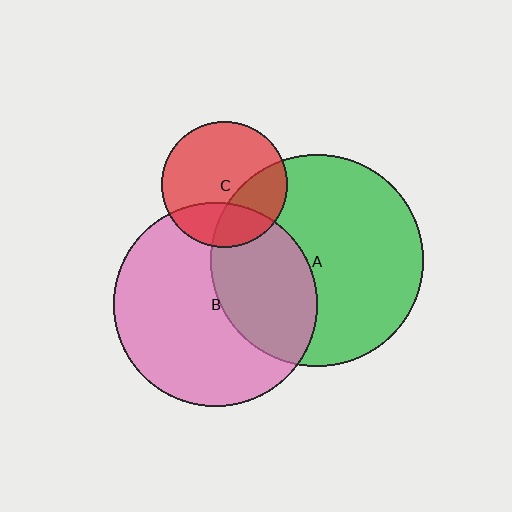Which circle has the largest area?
Circle A (green).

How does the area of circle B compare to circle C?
Approximately 2.6 times.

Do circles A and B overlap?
Yes.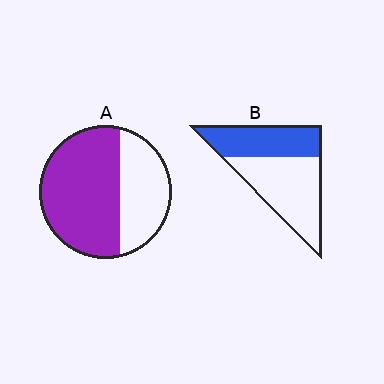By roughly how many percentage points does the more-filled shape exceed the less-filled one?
By roughly 20 percentage points (A over B).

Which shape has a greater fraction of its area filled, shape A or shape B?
Shape A.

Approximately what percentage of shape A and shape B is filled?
A is approximately 65% and B is approximately 40%.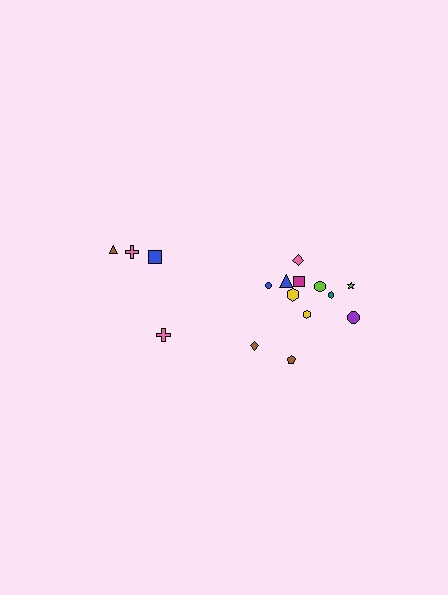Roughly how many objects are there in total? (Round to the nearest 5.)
Roughly 15 objects in total.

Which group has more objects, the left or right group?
The right group.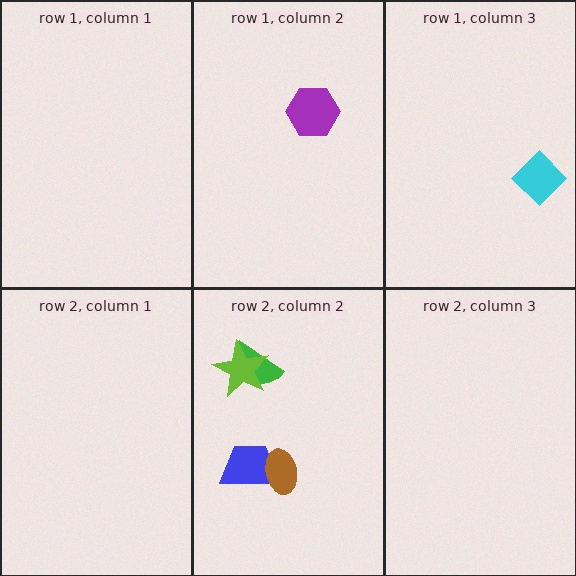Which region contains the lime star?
The row 2, column 2 region.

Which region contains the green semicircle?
The row 2, column 2 region.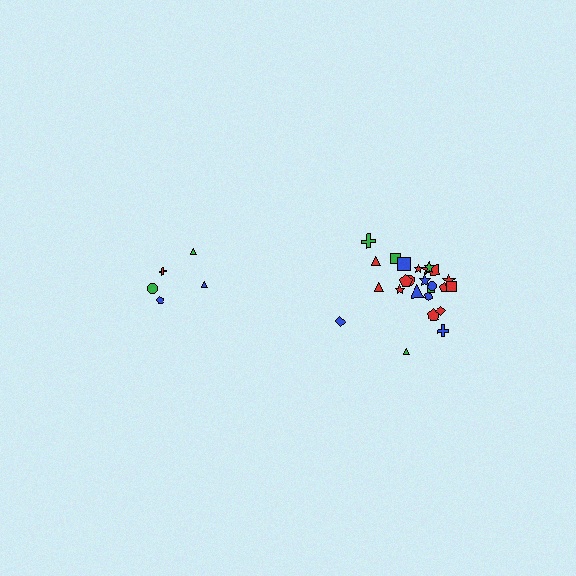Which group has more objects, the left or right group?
The right group.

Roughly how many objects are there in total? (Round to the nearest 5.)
Roughly 30 objects in total.